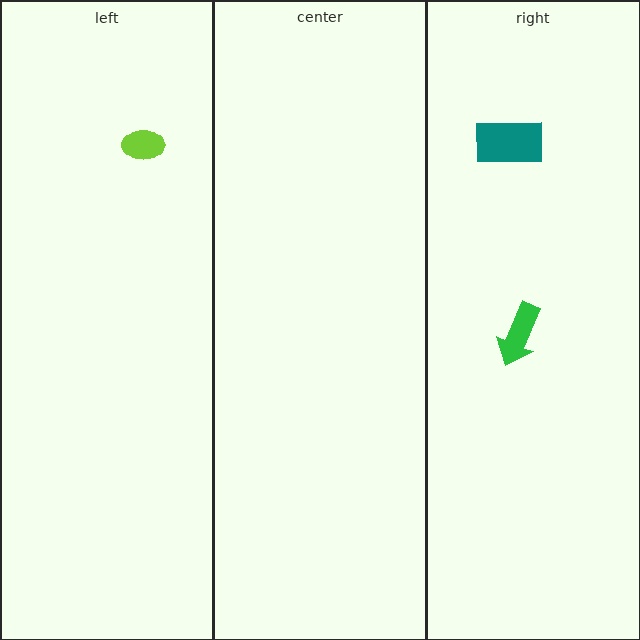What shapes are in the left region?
The lime ellipse.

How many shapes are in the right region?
2.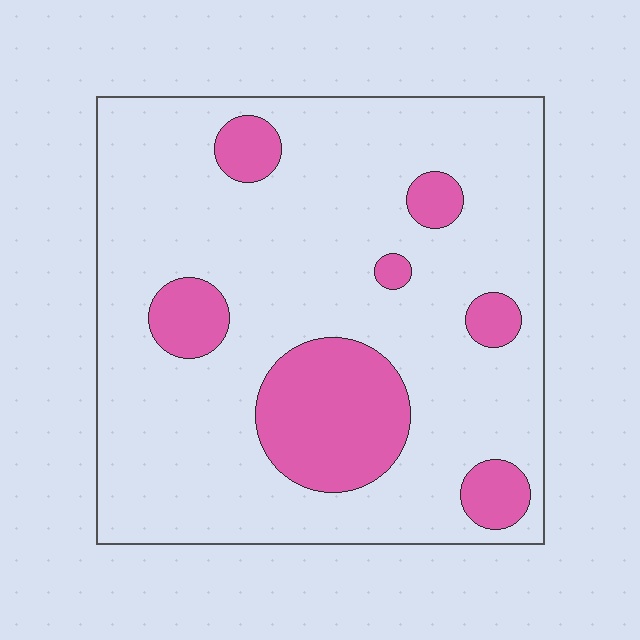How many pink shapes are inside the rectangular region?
7.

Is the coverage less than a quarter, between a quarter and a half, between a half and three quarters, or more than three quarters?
Less than a quarter.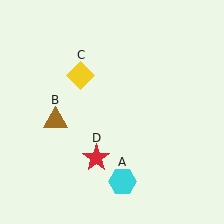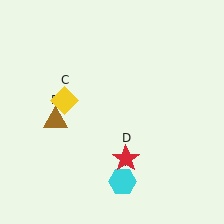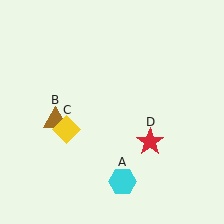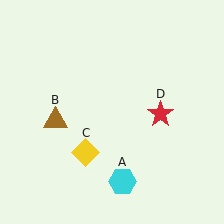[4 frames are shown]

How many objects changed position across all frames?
2 objects changed position: yellow diamond (object C), red star (object D).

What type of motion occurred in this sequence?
The yellow diamond (object C), red star (object D) rotated counterclockwise around the center of the scene.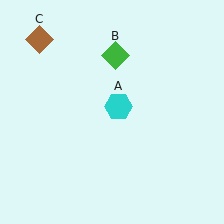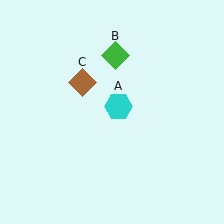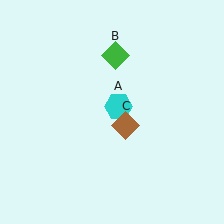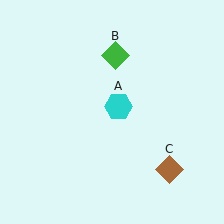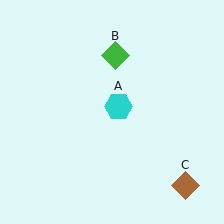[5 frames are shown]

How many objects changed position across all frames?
1 object changed position: brown diamond (object C).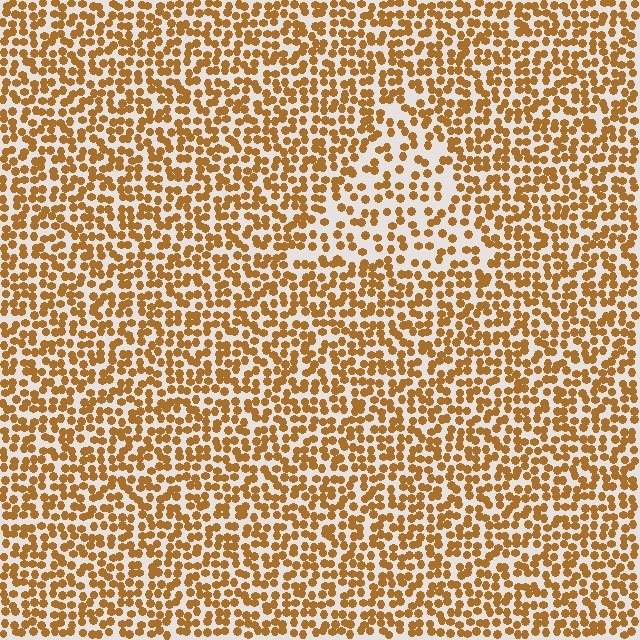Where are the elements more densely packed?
The elements are more densely packed outside the triangle boundary.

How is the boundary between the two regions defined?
The boundary is defined by a change in element density (approximately 1.7x ratio). All elements are the same color, size, and shape.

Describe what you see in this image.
The image contains small brown elements arranged at two different densities. A triangle-shaped region is visible where the elements are less densely packed than the surrounding area.